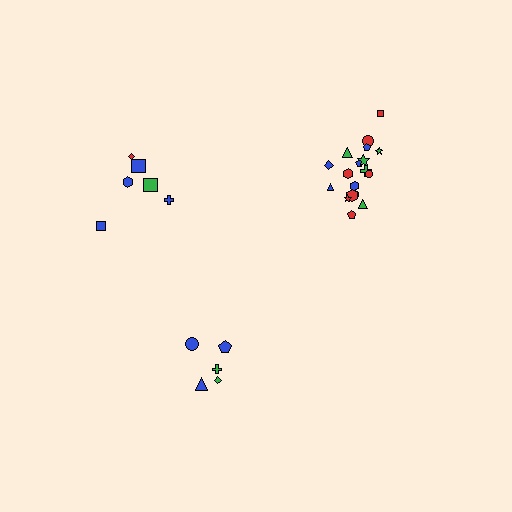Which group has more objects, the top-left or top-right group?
The top-right group.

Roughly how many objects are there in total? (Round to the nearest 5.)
Roughly 30 objects in total.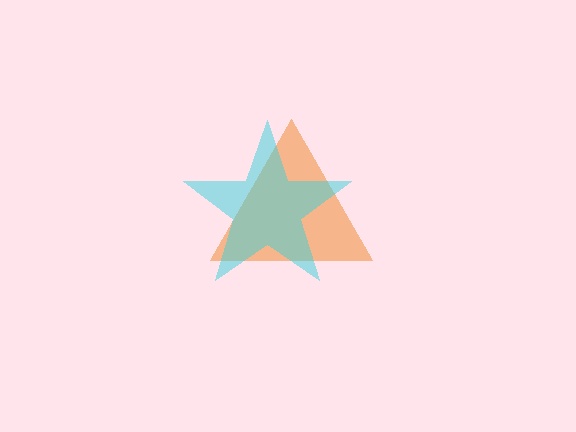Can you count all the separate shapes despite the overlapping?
Yes, there are 2 separate shapes.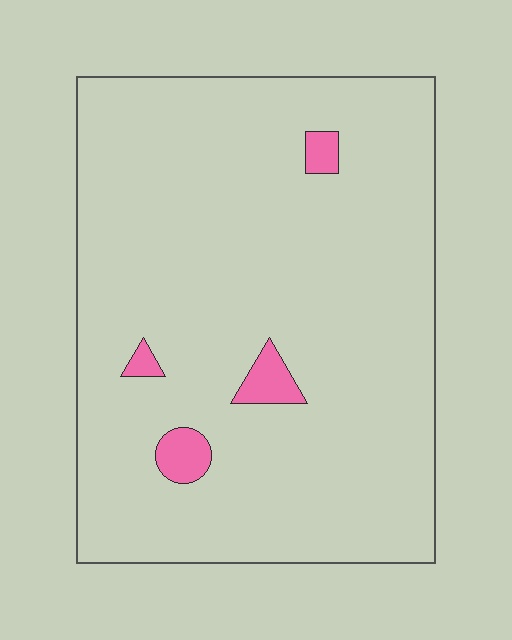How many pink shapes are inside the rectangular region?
4.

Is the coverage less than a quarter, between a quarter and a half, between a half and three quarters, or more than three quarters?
Less than a quarter.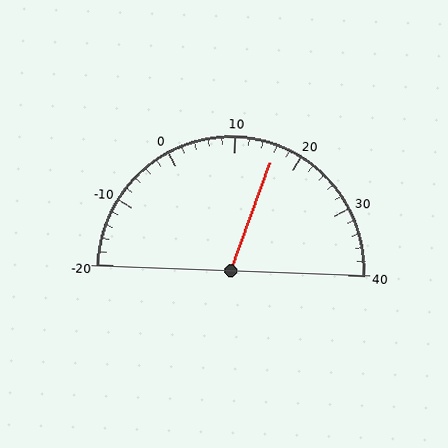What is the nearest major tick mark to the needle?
The nearest major tick mark is 20.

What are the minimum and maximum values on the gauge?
The gauge ranges from -20 to 40.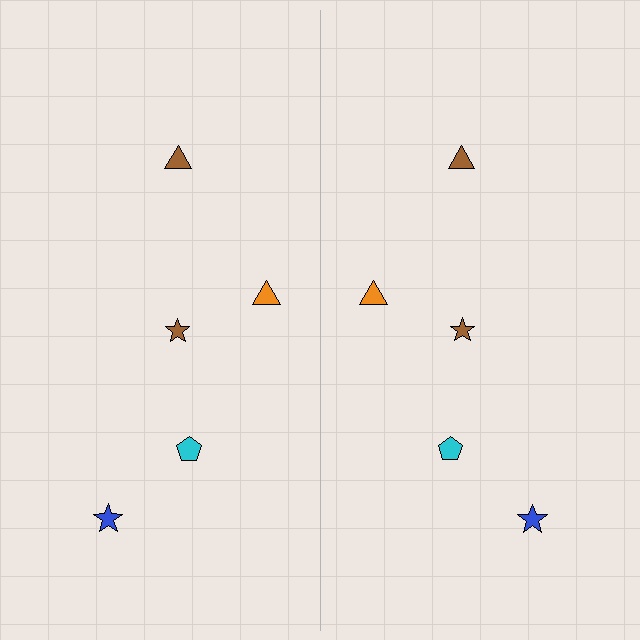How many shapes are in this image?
There are 10 shapes in this image.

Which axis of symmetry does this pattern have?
The pattern has a vertical axis of symmetry running through the center of the image.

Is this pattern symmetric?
Yes, this pattern has bilateral (reflection) symmetry.